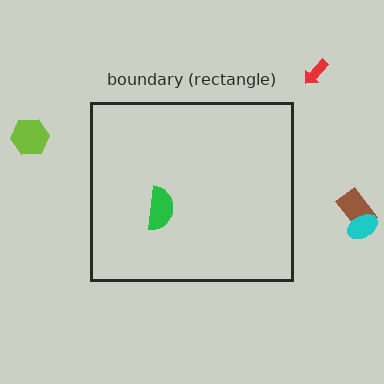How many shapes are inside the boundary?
1 inside, 4 outside.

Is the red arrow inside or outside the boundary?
Outside.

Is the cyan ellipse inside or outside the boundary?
Outside.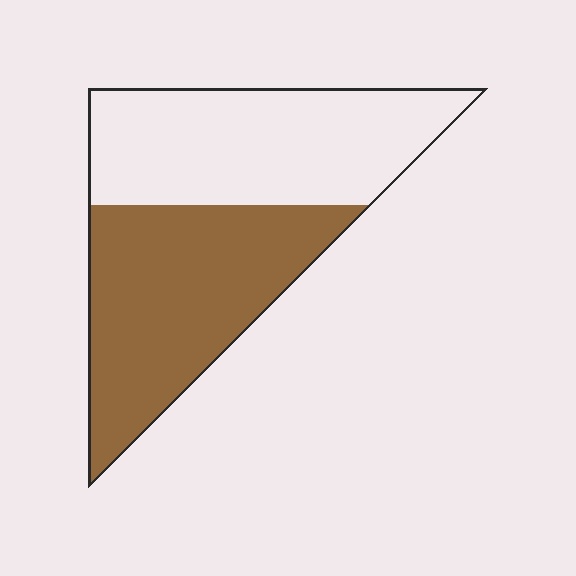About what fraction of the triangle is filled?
About one half (1/2).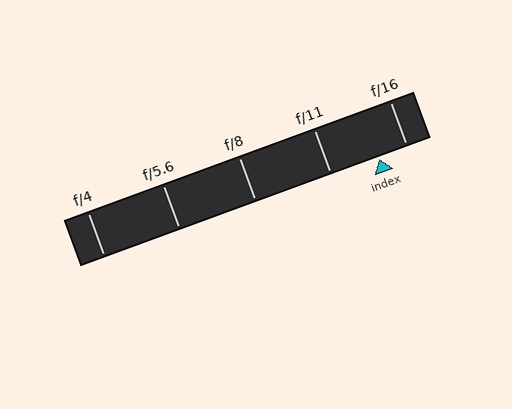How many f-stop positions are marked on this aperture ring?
There are 5 f-stop positions marked.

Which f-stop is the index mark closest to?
The index mark is closest to f/16.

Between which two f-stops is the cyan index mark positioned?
The index mark is between f/11 and f/16.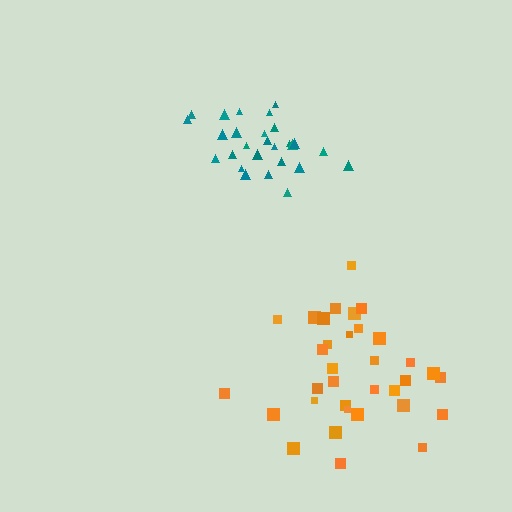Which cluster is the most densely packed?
Teal.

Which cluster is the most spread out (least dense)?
Orange.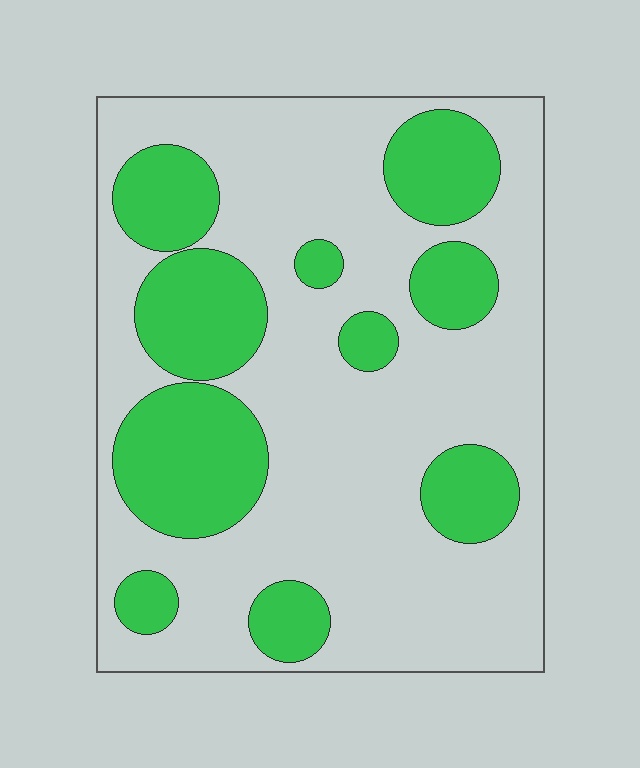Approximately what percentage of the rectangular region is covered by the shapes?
Approximately 30%.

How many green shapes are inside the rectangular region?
10.